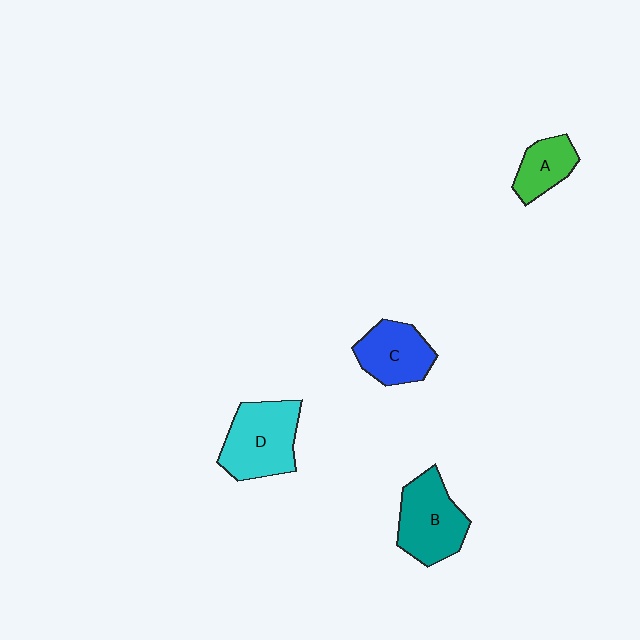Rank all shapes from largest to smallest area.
From largest to smallest: D (cyan), B (teal), C (blue), A (green).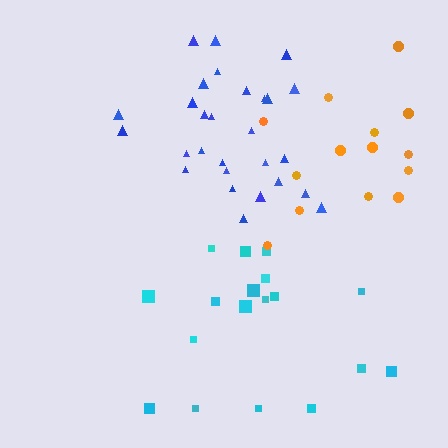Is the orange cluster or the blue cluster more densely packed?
Blue.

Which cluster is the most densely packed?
Blue.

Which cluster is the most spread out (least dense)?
Orange.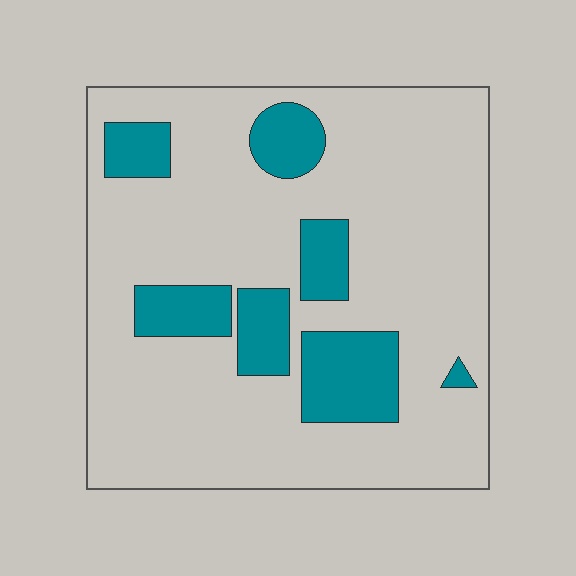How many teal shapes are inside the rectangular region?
7.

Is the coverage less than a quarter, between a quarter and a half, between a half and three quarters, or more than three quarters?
Less than a quarter.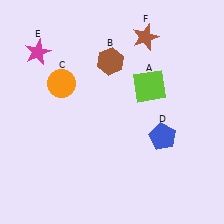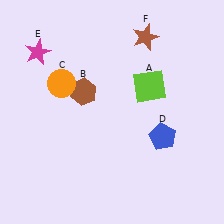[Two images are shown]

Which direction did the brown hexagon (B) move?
The brown hexagon (B) moved down.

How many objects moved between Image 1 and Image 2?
1 object moved between the two images.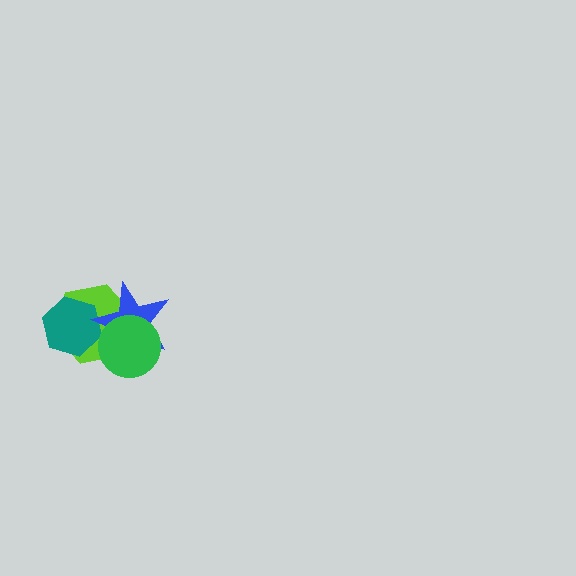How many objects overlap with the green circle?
2 objects overlap with the green circle.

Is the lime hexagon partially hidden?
Yes, it is partially covered by another shape.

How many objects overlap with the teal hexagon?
2 objects overlap with the teal hexagon.